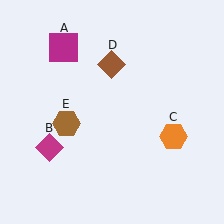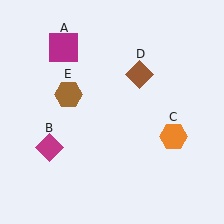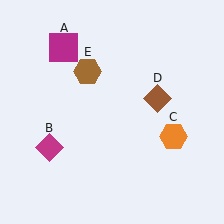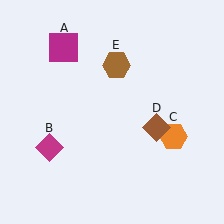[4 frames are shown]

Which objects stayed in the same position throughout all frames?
Magenta square (object A) and magenta diamond (object B) and orange hexagon (object C) remained stationary.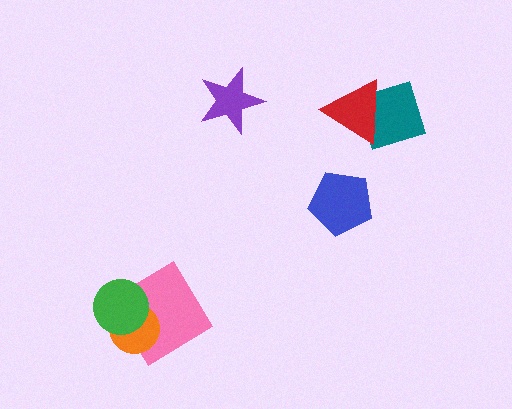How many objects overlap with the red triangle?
1 object overlaps with the red triangle.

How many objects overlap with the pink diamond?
2 objects overlap with the pink diamond.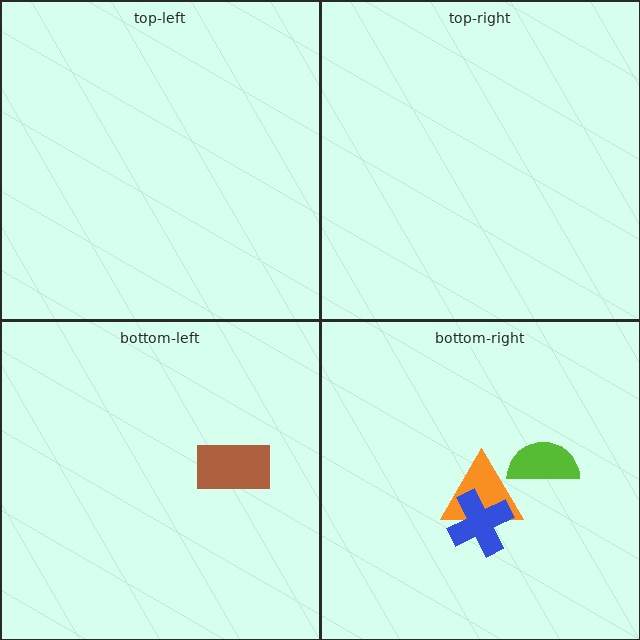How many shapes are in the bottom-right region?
3.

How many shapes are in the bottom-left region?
1.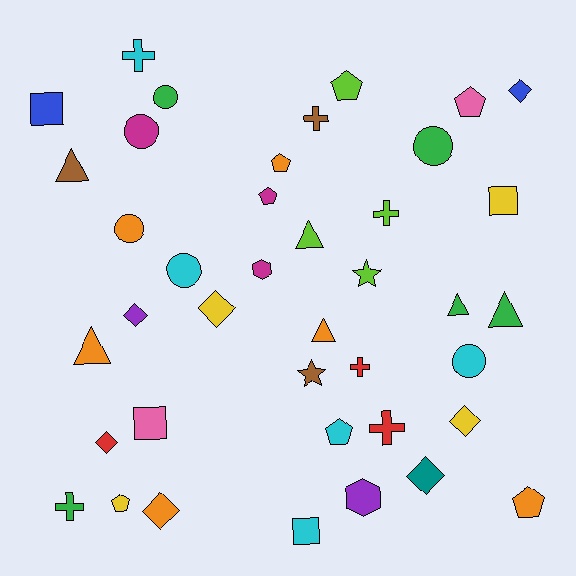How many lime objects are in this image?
There are 4 lime objects.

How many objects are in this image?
There are 40 objects.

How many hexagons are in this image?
There are 2 hexagons.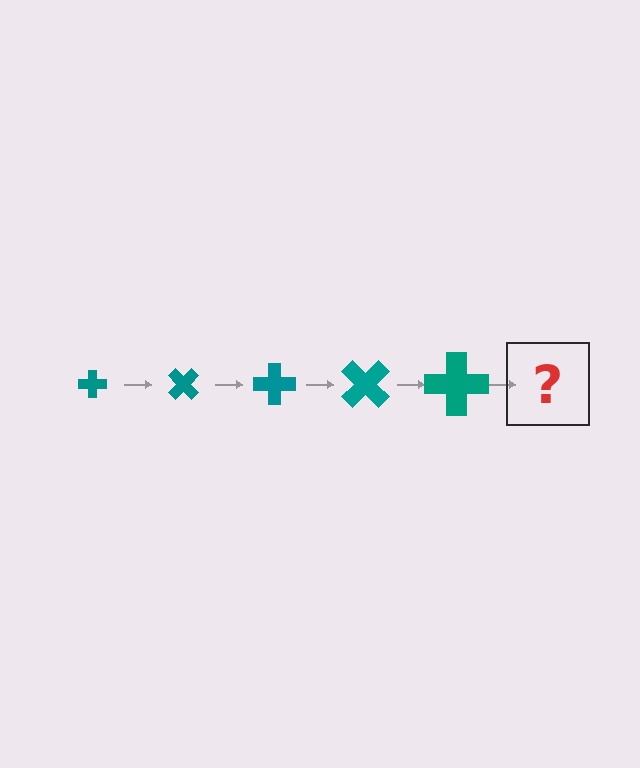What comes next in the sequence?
The next element should be a cross, larger than the previous one and rotated 225 degrees from the start.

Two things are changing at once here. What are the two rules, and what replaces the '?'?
The two rules are that the cross grows larger each step and it rotates 45 degrees each step. The '?' should be a cross, larger than the previous one and rotated 225 degrees from the start.